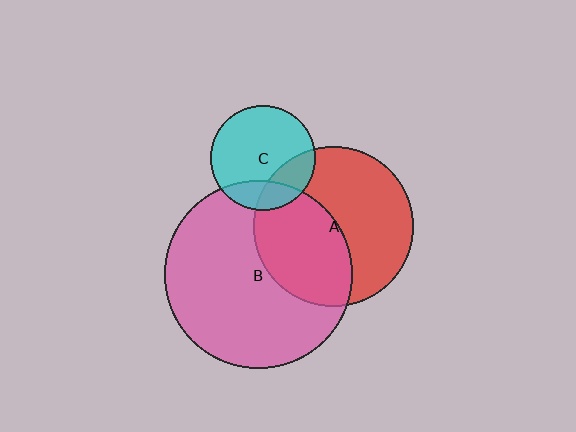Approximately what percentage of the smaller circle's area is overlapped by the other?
Approximately 20%.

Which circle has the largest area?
Circle B (pink).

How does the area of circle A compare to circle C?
Approximately 2.3 times.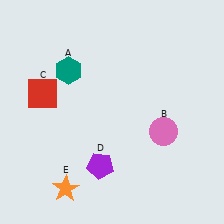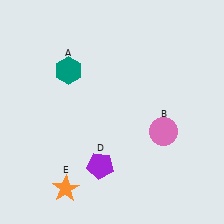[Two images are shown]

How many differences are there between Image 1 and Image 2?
There is 1 difference between the two images.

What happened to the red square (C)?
The red square (C) was removed in Image 2. It was in the top-left area of Image 1.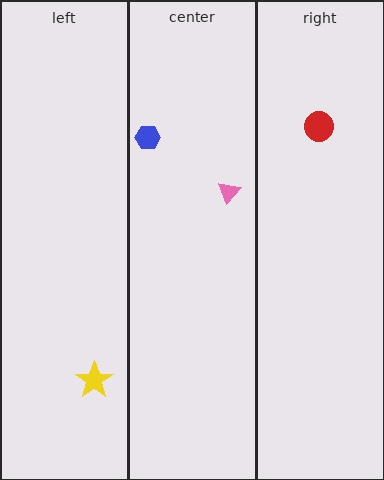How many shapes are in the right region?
1.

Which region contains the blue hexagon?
The center region.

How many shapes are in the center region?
2.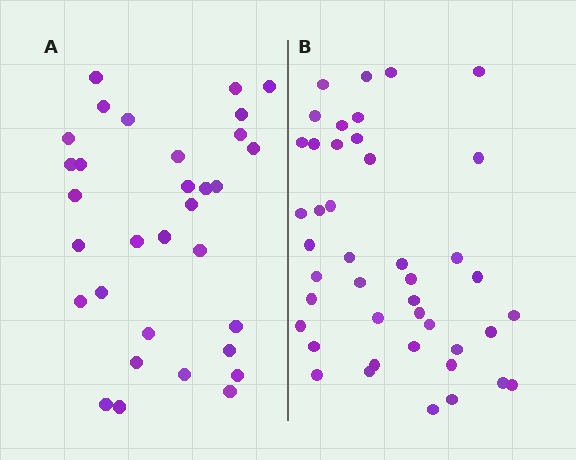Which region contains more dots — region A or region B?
Region B (the right region) has more dots.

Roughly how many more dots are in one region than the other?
Region B has roughly 12 or so more dots than region A.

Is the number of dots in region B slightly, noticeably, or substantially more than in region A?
Region B has noticeably more, but not dramatically so. The ratio is roughly 1.3 to 1.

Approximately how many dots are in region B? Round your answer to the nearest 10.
About 40 dots. (The exact count is 43, which rounds to 40.)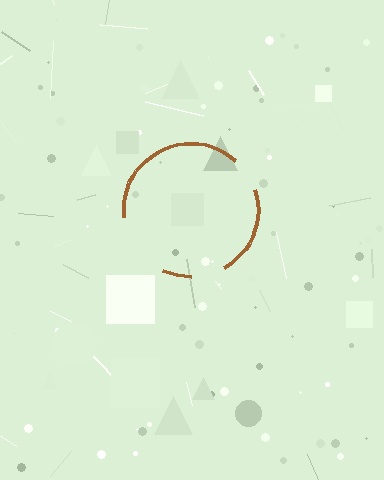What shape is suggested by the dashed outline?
The dashed outline suggests a circle.